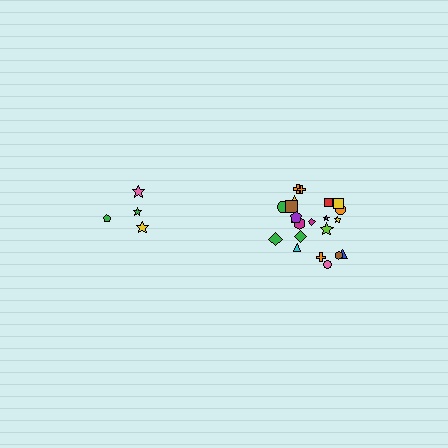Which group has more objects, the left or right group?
The right group.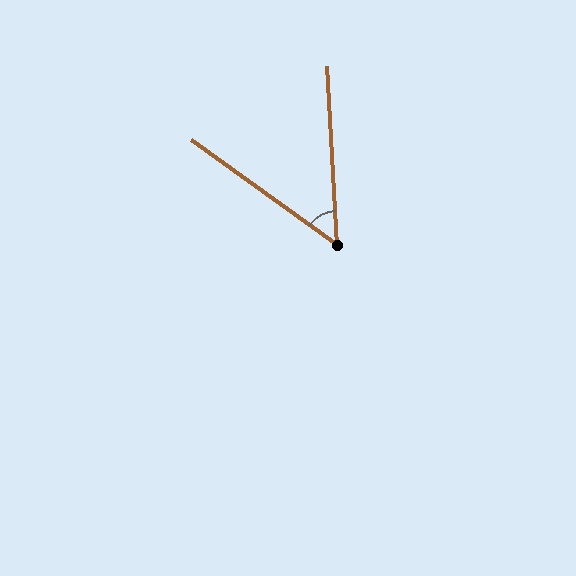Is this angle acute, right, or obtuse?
It is acute.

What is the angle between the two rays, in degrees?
Approximately 51 degrees.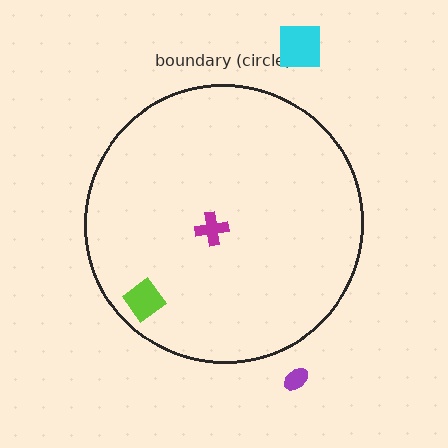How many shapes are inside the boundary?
2 inside, 2 outside.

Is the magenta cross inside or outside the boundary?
Inside.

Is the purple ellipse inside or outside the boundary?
Outside.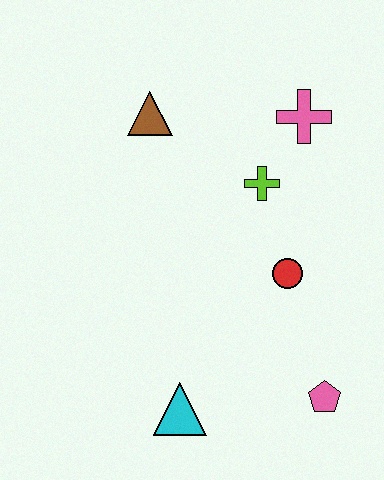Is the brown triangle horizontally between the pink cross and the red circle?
No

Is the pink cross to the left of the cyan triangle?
No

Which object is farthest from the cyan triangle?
The pink cross is farthest from the cyan triangle.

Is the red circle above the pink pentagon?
Yes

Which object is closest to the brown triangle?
The lime cross is closest to the brown triangle.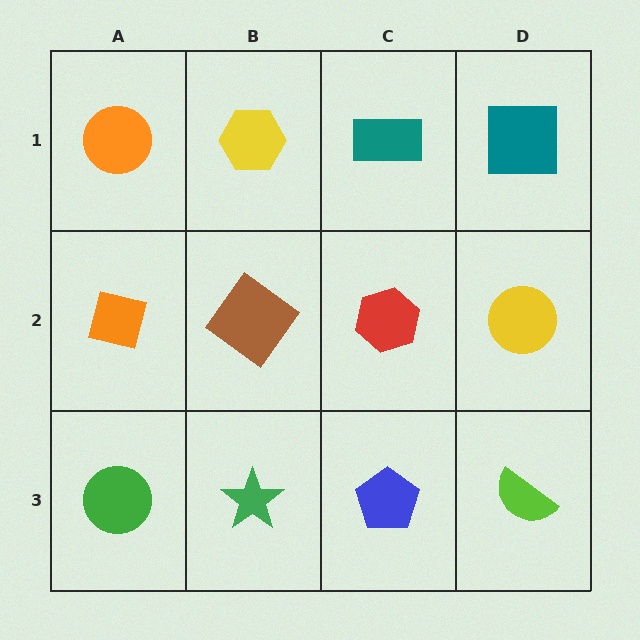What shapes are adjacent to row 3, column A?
An orange square (row 2, column A), a green star (row 3, column B).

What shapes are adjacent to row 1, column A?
An orange square (row 2, column A), a yellow hexagon (row 1, column B).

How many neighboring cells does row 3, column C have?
3.